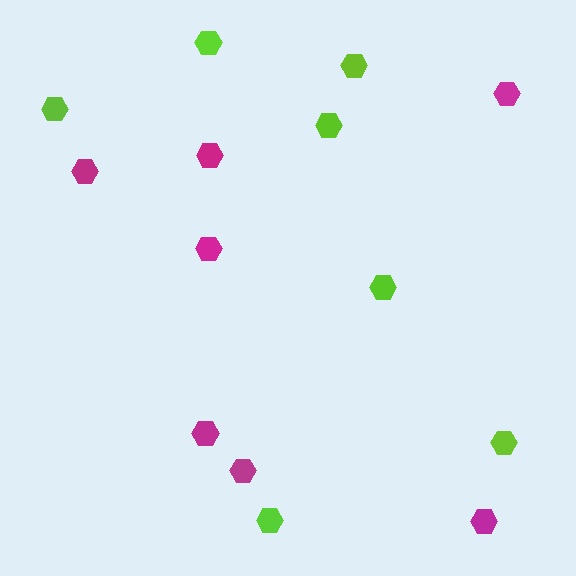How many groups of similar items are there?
There are 2 groups: one group of magenta hexagons (7) and one group of lime hexagons (7).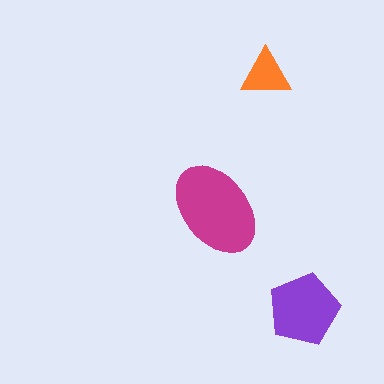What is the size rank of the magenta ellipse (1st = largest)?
1st.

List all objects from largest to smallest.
The magenta ellipse, the purple pentagon, the orange triangle.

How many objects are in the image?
There are 3 objects in the image.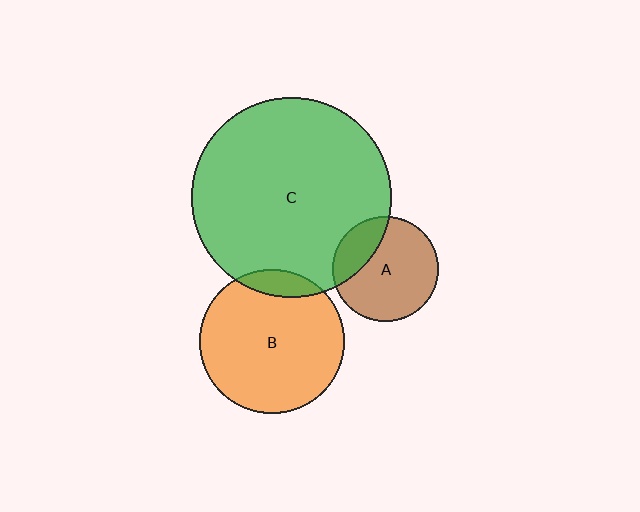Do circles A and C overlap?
Yes.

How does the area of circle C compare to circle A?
Approximately 3.6 times.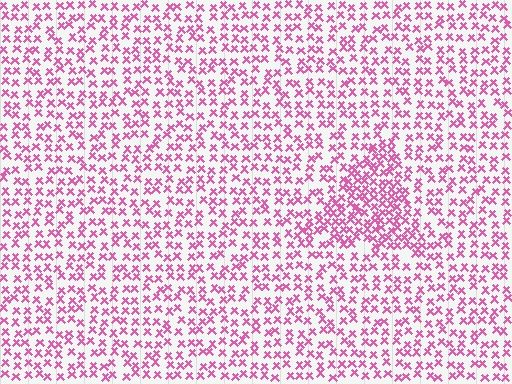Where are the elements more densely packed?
The elements are more densely packed inside the triangle boundary.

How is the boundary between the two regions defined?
The boundary is defined by a change in element density (approximately 1.8x ratio). All elements are the same color, size, and shape.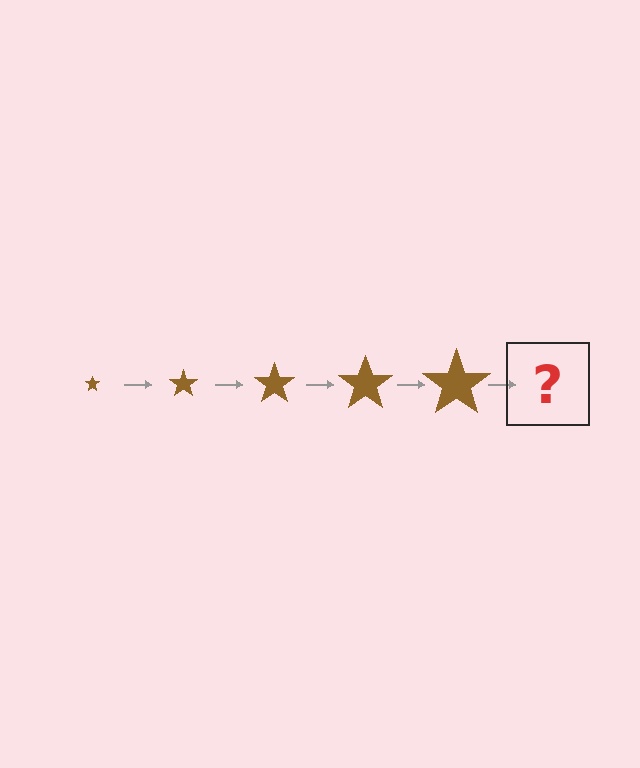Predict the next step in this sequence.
The next step is a brown star, larger than the previous one.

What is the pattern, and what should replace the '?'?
The pattern is that the star gets progressively larger each step. The '?' should be a brown star, larger than the previous one.